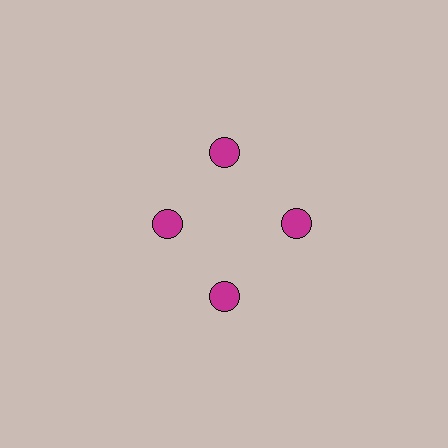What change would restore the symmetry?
The symmetry would be restored by moving it outward, back onto the ring so that all 4 circles sit at equal angles and equal distance from the center.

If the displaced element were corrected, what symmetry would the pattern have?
It would have 4-fold rotational symmetry — the pattern would map onto itself every 90 degrees.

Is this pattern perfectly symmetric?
No. The 4 magenta circles are arranged in a ring, but one element near the 9 o'clock position is pulled inward toward the center, breaking the 4-fold rotational symmetry.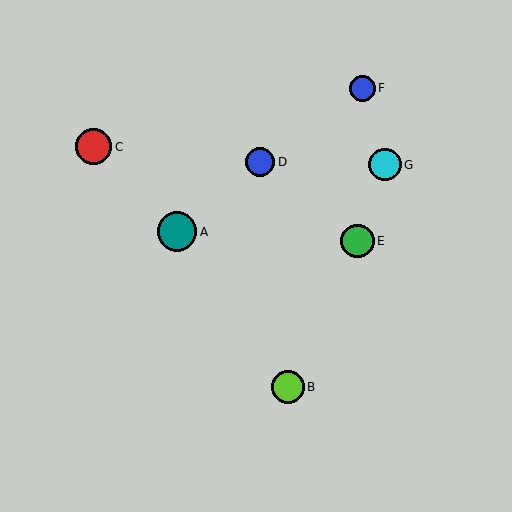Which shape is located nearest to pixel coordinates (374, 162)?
The cyan circle (labeled G) at (385, 165) is nearest to that location.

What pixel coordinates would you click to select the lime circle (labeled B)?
Click at (288, 387) to select the lime circle B.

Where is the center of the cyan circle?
The center of the cyan circle is at (385, 165).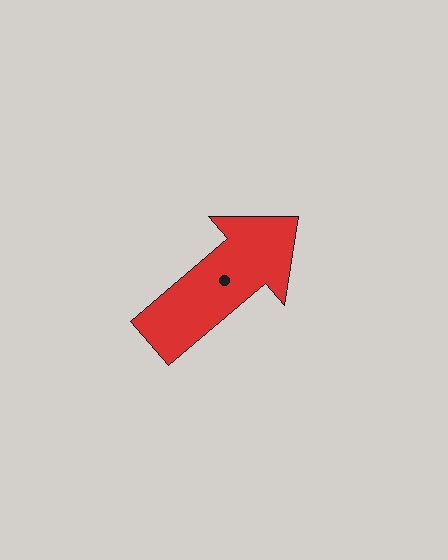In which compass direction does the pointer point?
Northeast.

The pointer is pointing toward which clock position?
Roughly 2 o'clock.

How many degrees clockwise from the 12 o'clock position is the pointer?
Approximately 50 degrees.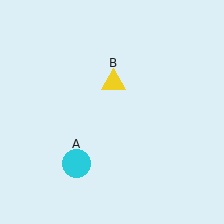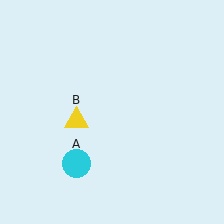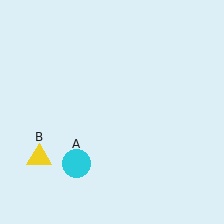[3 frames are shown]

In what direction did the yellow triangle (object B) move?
The yellow triangle (object B) moved down and to the left.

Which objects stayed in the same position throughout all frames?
Cyan circle (object A) remained stationary.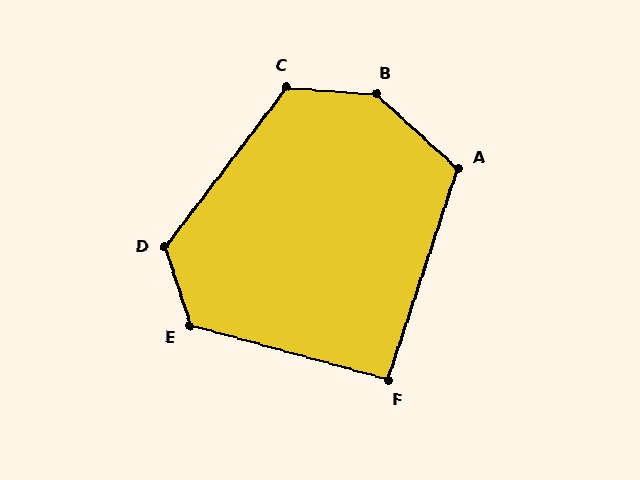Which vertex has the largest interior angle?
B, at approximately 142 degrees.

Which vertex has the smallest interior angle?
F, at approximately 93 degrees.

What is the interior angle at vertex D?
Approximately 125 degrees (obtuse).